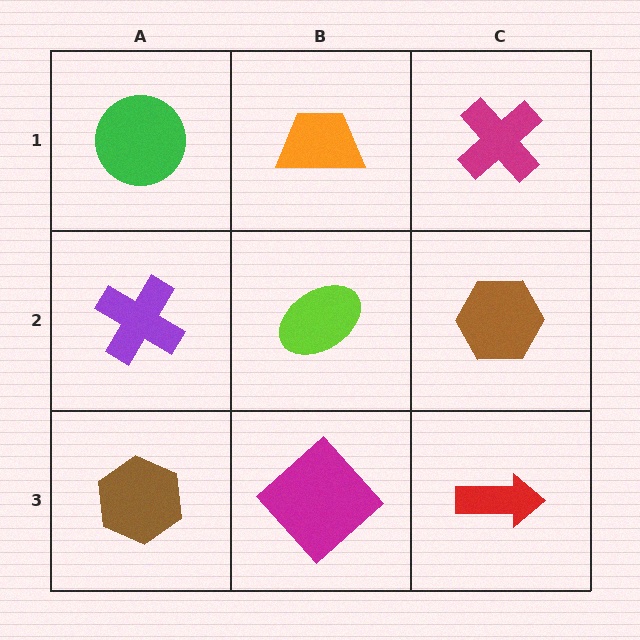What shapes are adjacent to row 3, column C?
A brown hexagon (row 2, column C), a magenta diamond (row 3, column B).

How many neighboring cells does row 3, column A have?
2.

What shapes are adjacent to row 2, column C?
A magenta cross (row 1, column C), a red arrow (row 3, column C), a lime ellipse (row 2, column B).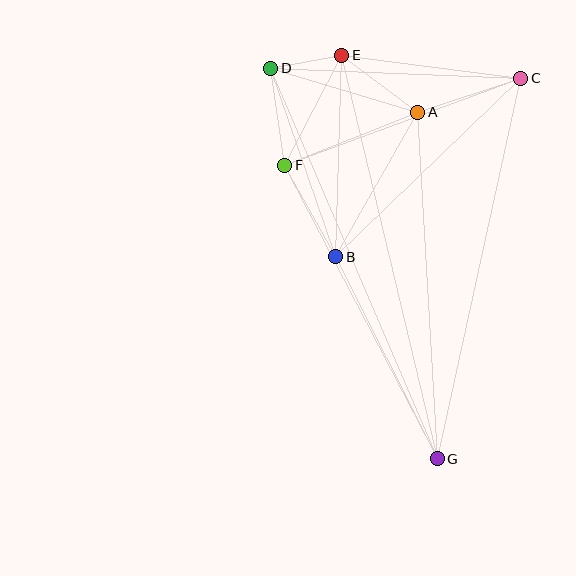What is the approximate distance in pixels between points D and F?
The distance between D and F is approximately 98 pixels.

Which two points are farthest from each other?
Points D and G are farthest from each other.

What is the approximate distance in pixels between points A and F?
The distance between A and F is approximately 143 pixels.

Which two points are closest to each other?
Points D and E are closest to each other.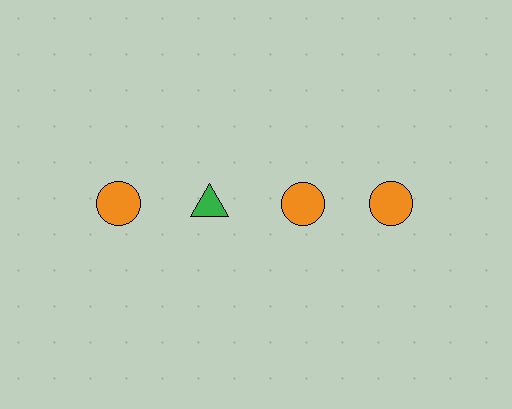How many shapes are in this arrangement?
There are 4 shapes arranged in a grid pattern.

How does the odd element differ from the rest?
It differs in both color (green instead of orange) and shape (triangle instead of circle).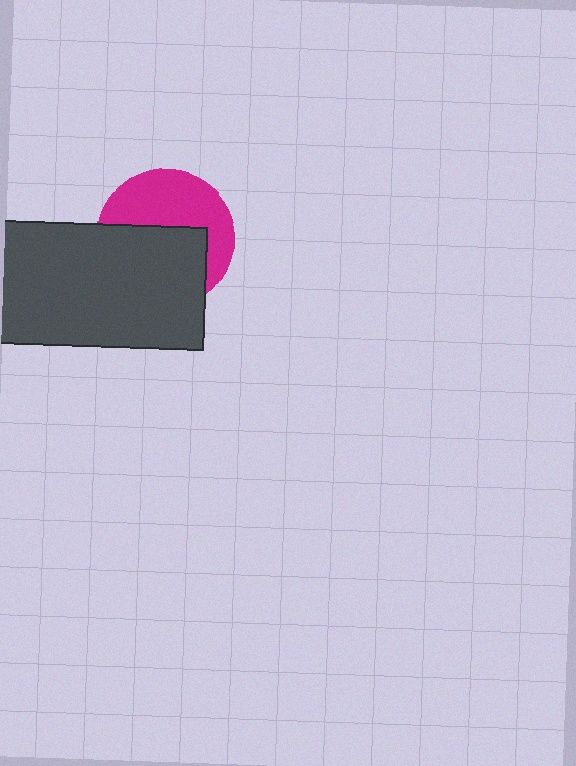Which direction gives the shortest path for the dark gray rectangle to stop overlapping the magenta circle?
Moving down gives the shortest separation.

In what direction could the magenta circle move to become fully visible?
The magenta circle could move up. That would shift it out from behind the dark gray rectangle entirely.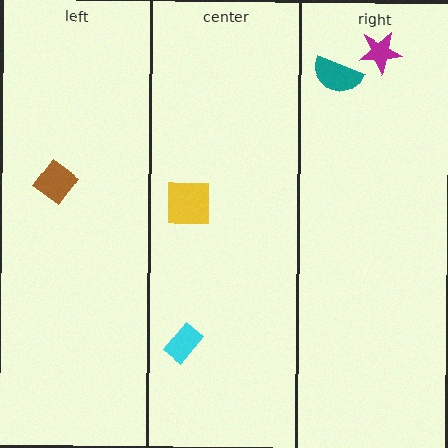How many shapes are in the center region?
2.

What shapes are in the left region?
The brown diamond.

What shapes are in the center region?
The cyan rectangle, the yellow square.